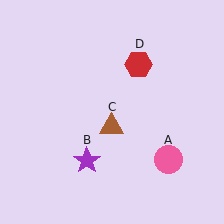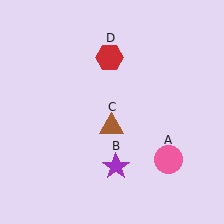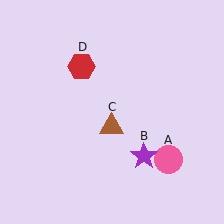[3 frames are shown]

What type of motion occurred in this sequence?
The purple star (object B), red hexagon (object D) rotated counterclockwise around the center of the scene.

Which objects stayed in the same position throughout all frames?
Pink circle (object A) and brown triangle (object C) remained stationary.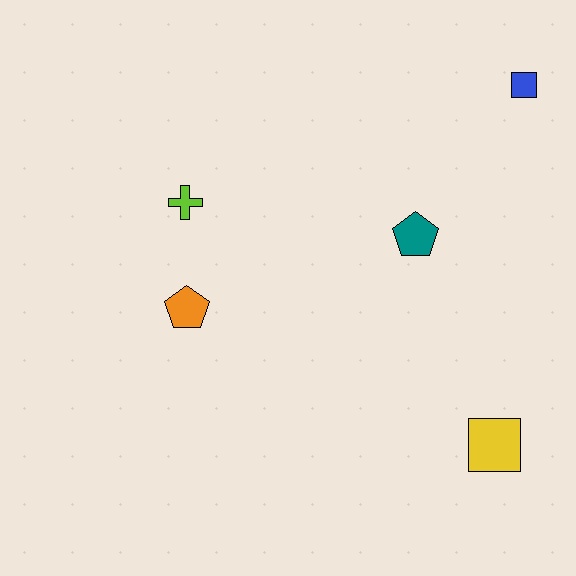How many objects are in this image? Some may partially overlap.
There are 5 objects.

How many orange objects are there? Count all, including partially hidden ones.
There is 1 orange object.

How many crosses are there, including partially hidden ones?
There is 1 cross.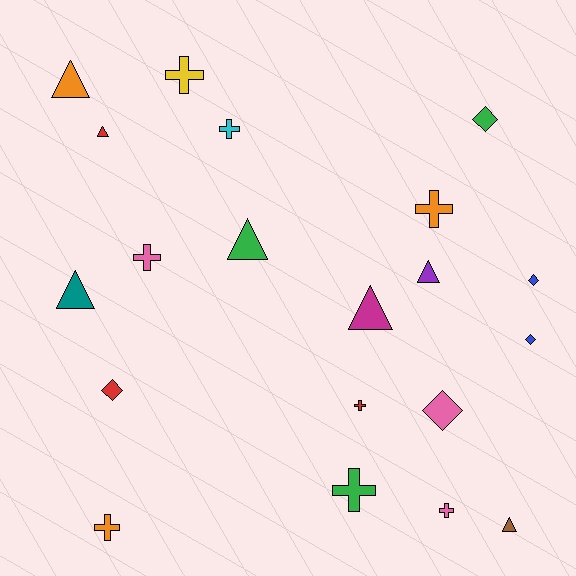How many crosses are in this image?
There are 8 crosses.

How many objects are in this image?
There are 20 objects.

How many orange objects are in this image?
There are 3 orange objects.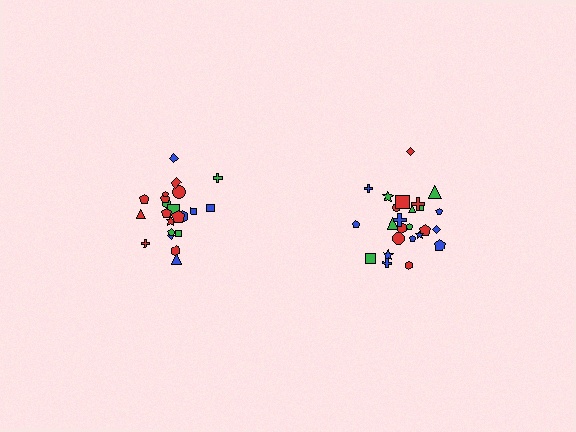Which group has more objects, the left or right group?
The right group.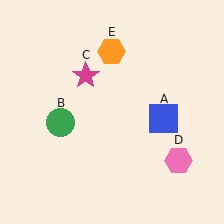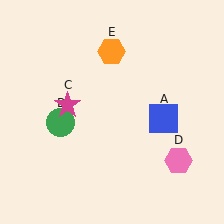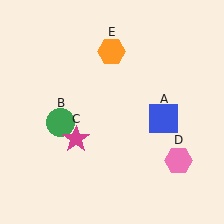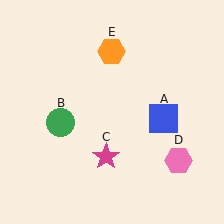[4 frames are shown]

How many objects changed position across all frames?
1 object changed position: magenta star (object C).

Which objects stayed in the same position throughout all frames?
Blue square (object A) and green circle (object B) and pink hexagon (object D) and orange hexagon (object E) remained stationary.